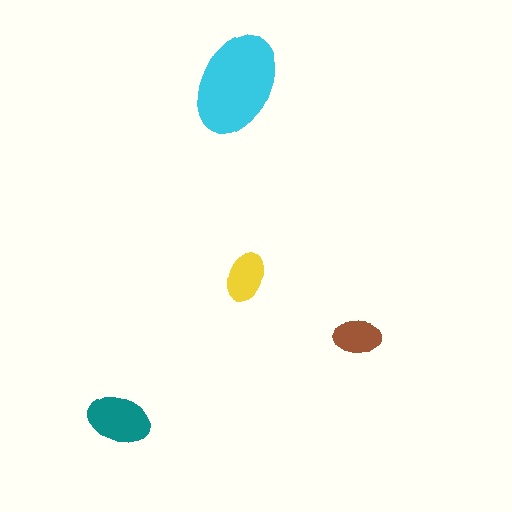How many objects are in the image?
There are 4 objects in the image.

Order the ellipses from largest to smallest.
the cyan one, the teal one, the yellow one, the brown one.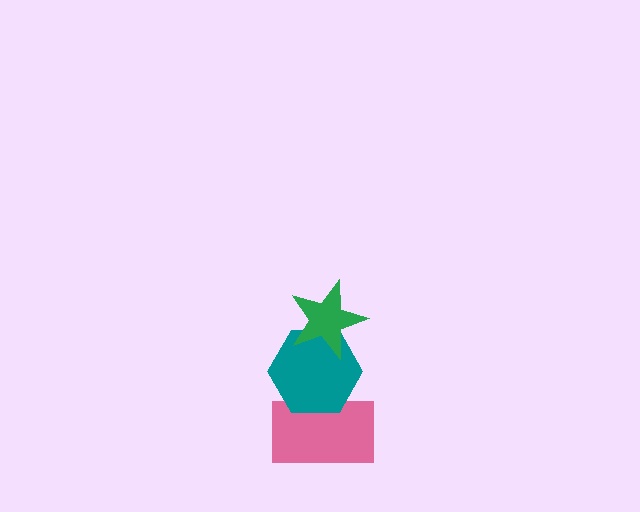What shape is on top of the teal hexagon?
The green star is on top of the teal hexagon.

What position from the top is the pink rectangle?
The pink rectangle is 3rd from the top.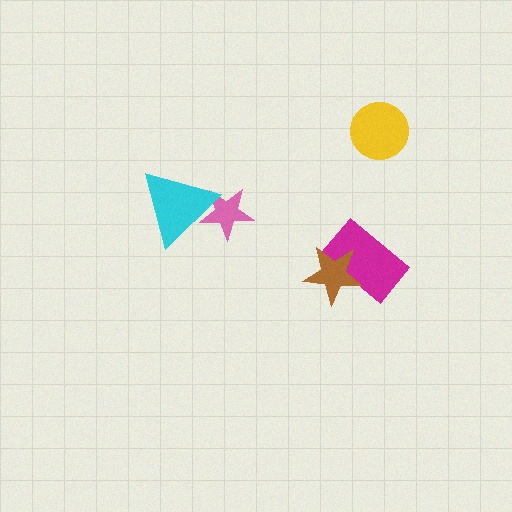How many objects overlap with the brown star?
1 object overlaps with the brown star.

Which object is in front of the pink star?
The cyan triangle is in front of the pink star.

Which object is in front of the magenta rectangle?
The brown star is in front of the magenta rectangle.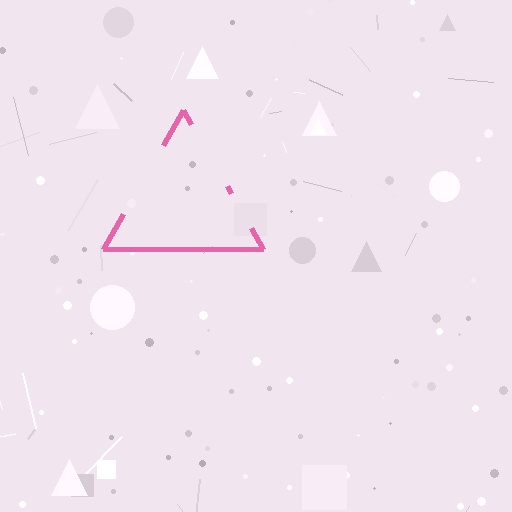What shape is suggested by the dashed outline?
The dashed outline suggests a triangle.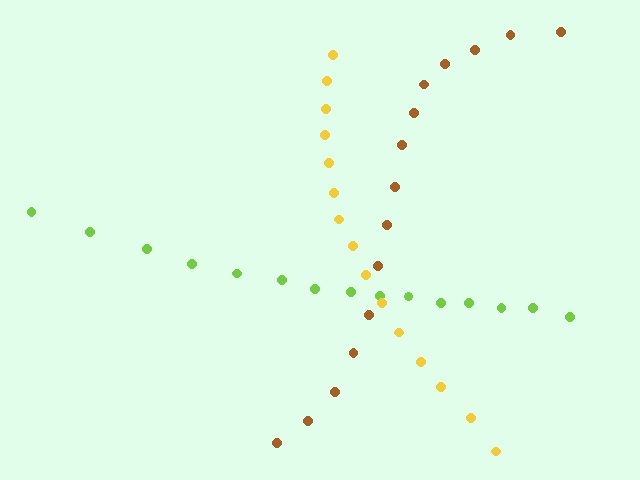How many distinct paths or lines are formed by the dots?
There are 3 distinct paths.